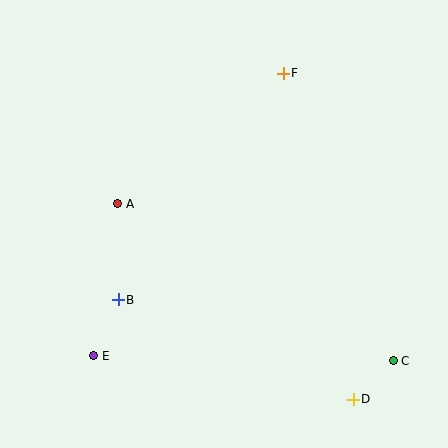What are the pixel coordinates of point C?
Point C is at (393, 361).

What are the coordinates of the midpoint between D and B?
The midpoint between D and B is at (236, 350).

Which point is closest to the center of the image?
Point A at (118, 204) is closest to the center.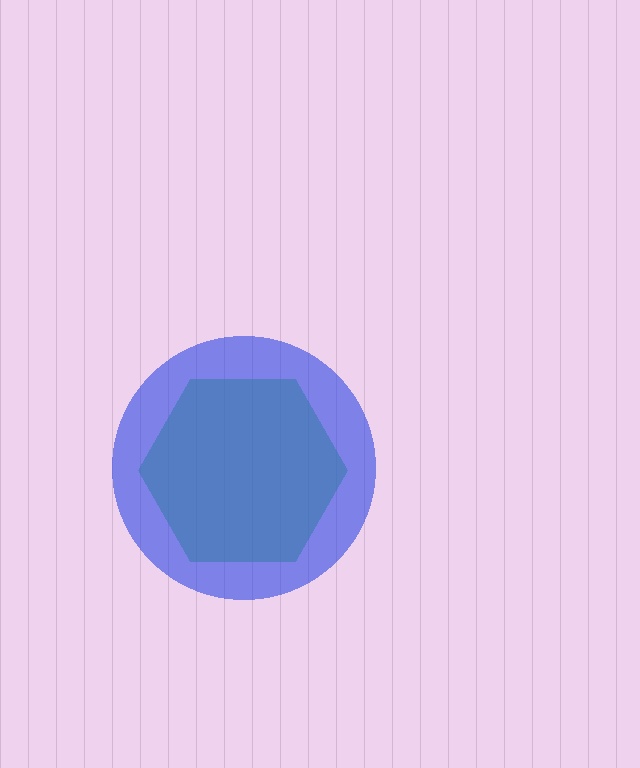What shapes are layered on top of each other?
The layered shapes are: a green hexagon, a blue circle.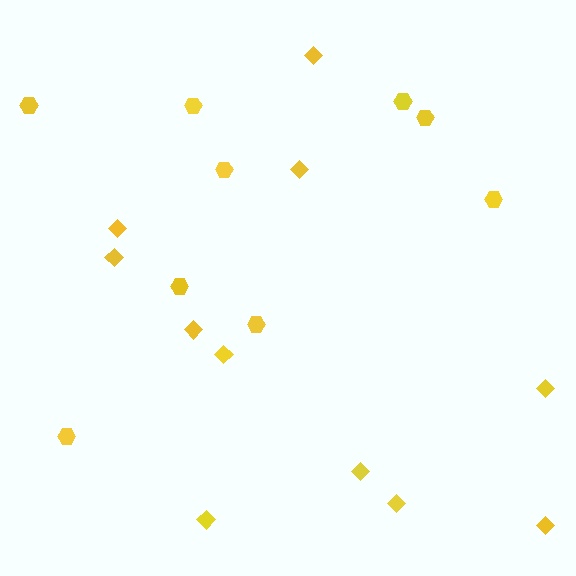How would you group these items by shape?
There are 2 groups: one group of hexagons (9) and one group of diamonds (11).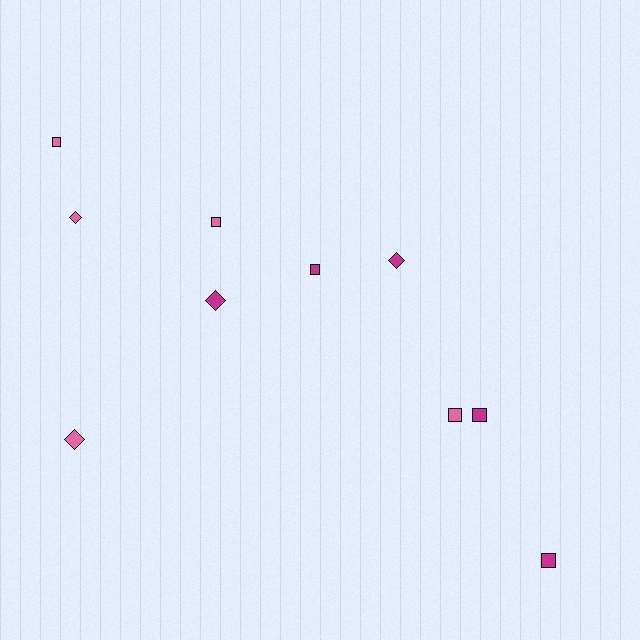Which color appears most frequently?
Pink, with 5 objects.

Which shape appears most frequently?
Square, with 6 objects.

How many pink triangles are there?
There are no pink triangles.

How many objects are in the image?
There are 10 objects.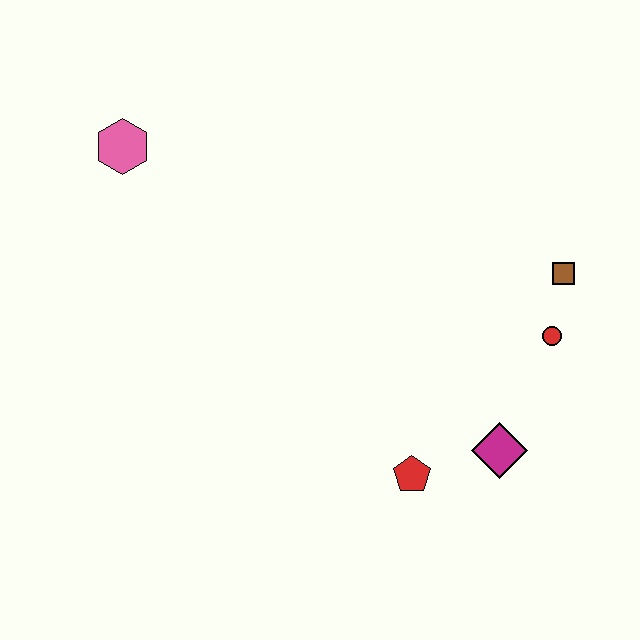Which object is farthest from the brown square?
The pink hexagon is farthest from the brown square.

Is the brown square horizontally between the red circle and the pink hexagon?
No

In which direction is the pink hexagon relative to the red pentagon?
The pink hexagon is above the red pentagon.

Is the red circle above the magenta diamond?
Yes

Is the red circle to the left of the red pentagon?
No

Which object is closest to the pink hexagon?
The red pentagon is closest to the pink hexagon.